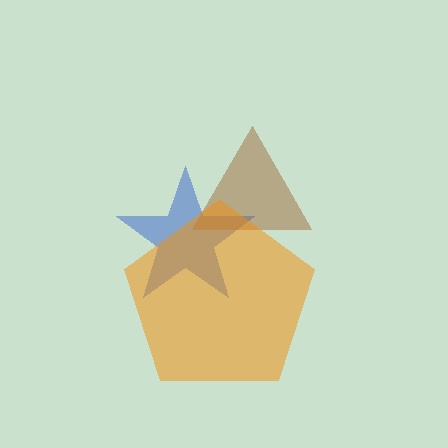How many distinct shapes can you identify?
There are 3 distinct shapes: a blue star, a brown triangle, an orange pentagon.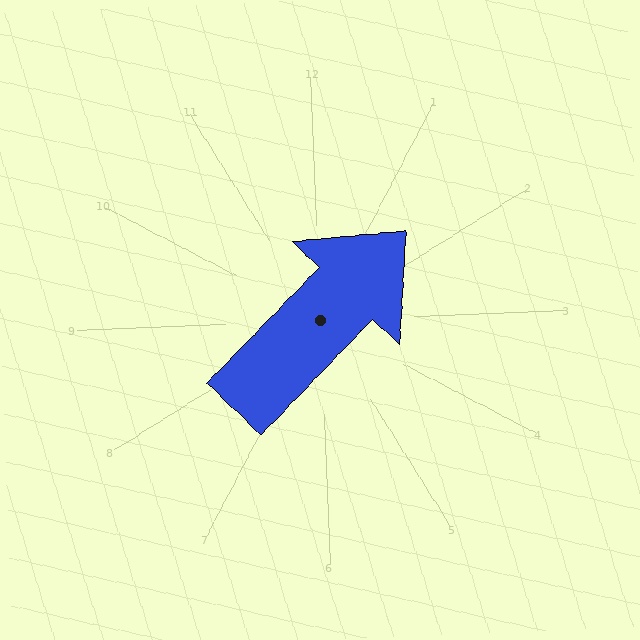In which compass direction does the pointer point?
Northeast.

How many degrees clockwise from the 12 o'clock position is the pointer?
Approximately 46 degrees.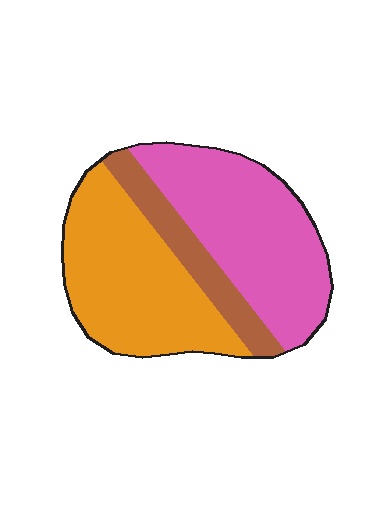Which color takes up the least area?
Brown, at roughly 15%.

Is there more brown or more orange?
Orange.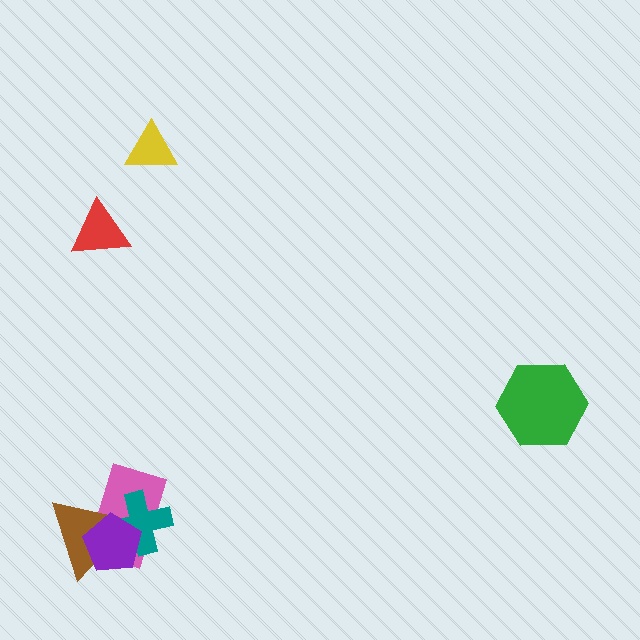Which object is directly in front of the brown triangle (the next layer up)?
The teal cross is directly in front of the brown triangle.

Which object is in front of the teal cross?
The purple pentagon is in front of the teal cross.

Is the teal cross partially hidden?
Yes, it is partially covered by another shape.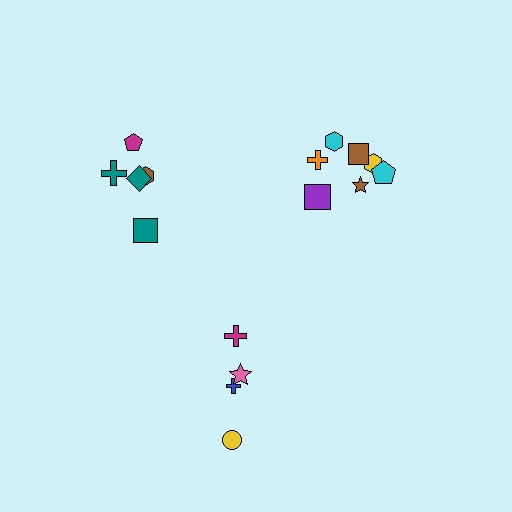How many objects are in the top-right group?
There are 7 objects.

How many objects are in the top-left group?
There are 5 objects.